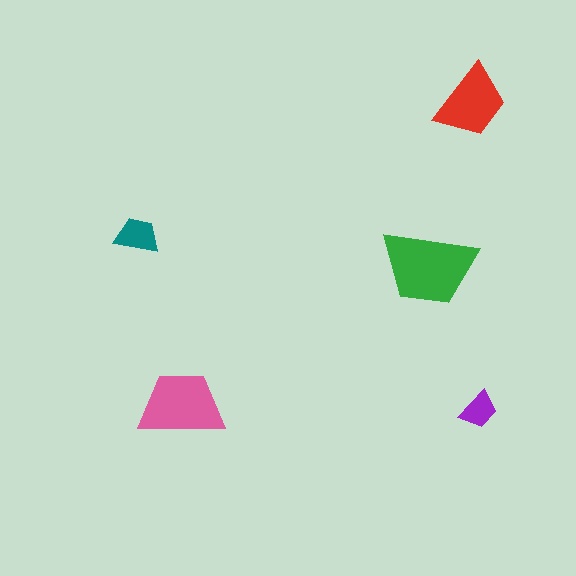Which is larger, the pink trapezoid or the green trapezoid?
The green one.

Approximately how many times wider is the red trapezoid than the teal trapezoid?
About 1.5 times wider.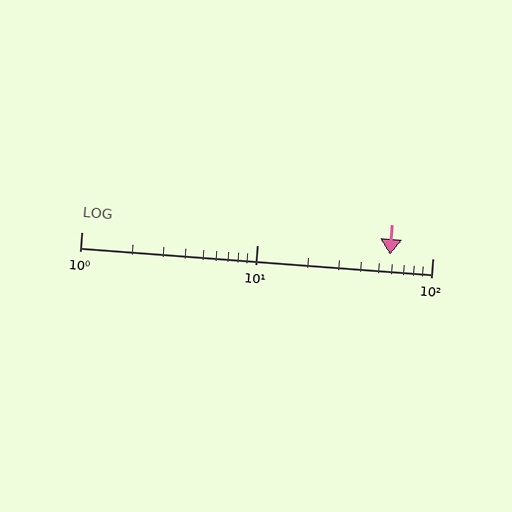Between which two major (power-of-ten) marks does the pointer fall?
The pointer is between 10 and 100.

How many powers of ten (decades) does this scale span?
The scale spans 2 decades, from 1 to 100.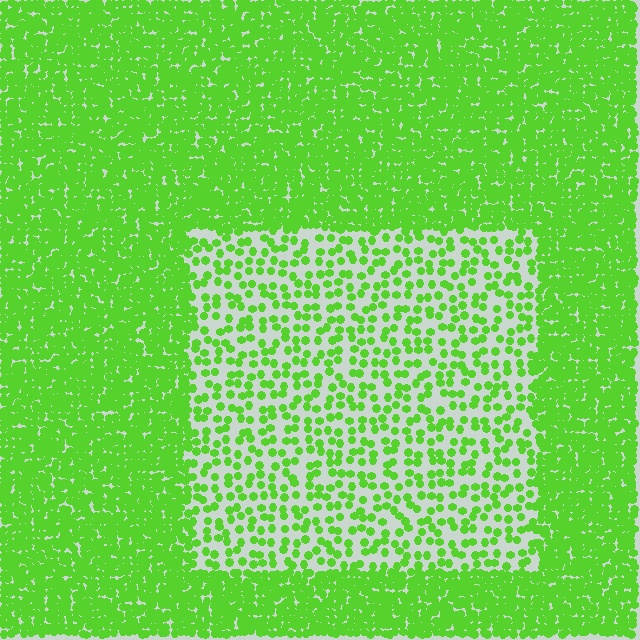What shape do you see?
I see a rectangle.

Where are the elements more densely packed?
The elements are more densely packed outside the rectangle boundary.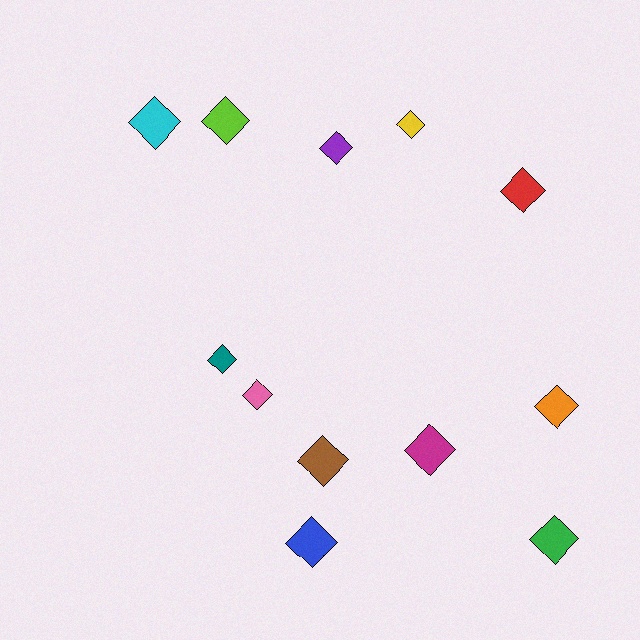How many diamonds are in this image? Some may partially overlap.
There are 12 diamonds.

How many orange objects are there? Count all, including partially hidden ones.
There is 1 orange object.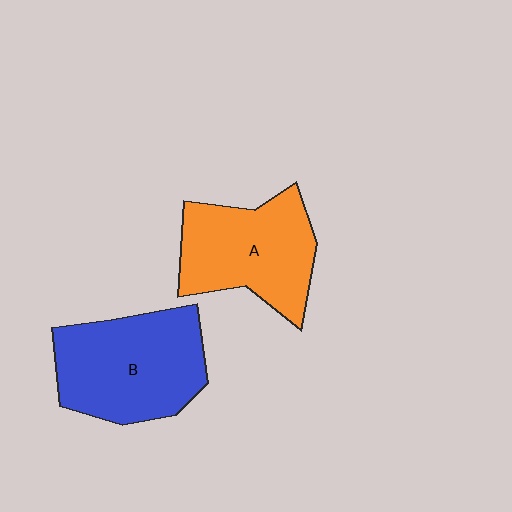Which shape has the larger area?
Shape B (blue).